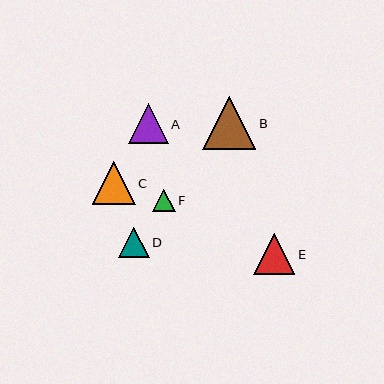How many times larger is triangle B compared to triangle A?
Triangle B is approximately 1.4 times the size of triangle A.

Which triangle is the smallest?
Triangle F is the smallest with a size of approximately 23 pixels.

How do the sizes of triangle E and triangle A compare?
Triangle E and triangle A are approximately the same size.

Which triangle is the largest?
Triangle B is the largest with a size of approximately 54 pixels.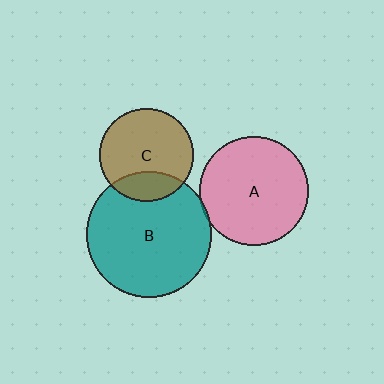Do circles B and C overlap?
Yes.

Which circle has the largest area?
Circle B (teal).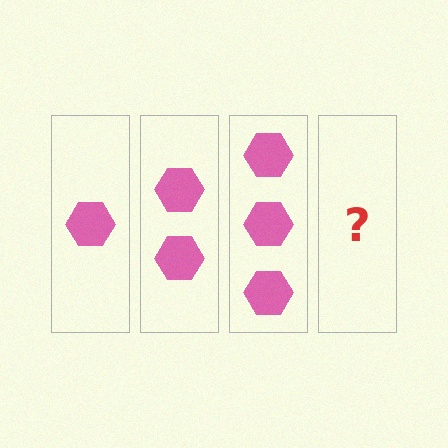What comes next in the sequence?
The next element should be 4 hexagons.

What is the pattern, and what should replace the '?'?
The pattern is that each step adds one more hexagon. The '?' should be 4 hexagons.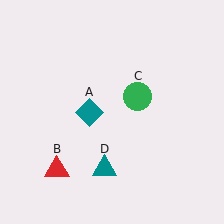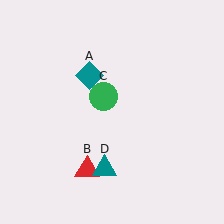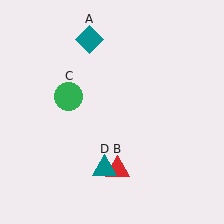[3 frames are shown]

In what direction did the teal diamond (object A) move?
The teal diamond (object A) moved up.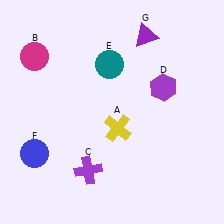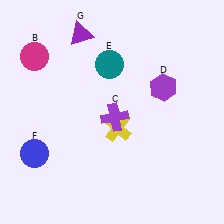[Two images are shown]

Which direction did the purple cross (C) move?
The purple cross (C) moved up.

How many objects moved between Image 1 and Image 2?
2 objects moved between the two images.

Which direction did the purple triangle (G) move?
The purple triangle (G) moved left.